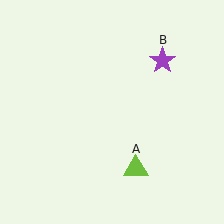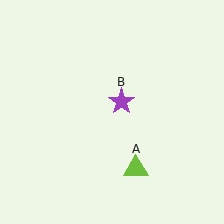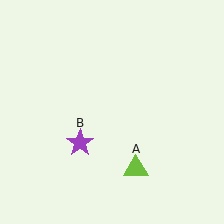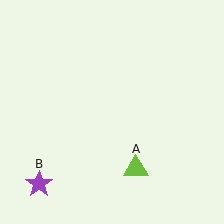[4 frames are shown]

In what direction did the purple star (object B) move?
The purple star (object B) moved down and to the left.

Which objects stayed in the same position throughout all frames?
Lime triangle (object A) remained stationary.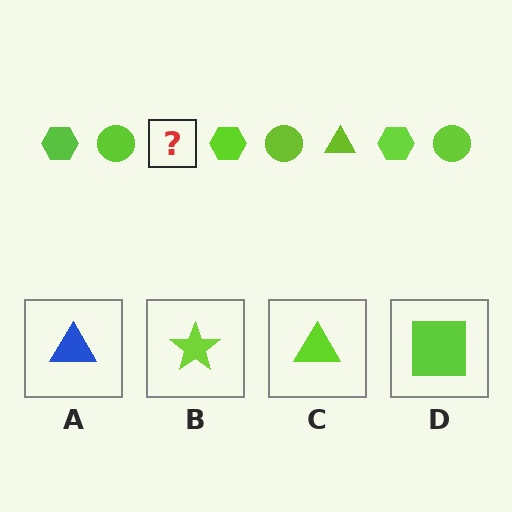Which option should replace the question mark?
Option C.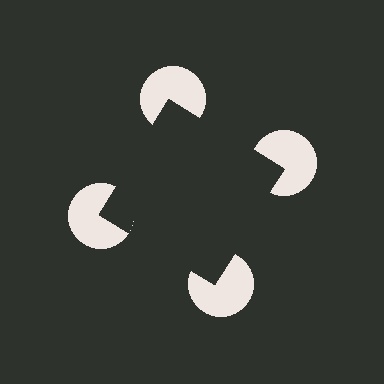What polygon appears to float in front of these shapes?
An illusory square — its edges are inferred from the aligned wedge cuts in the pac-man discs, not physically drawn.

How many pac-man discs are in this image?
There are 4 — one at each vertex of the illusory square.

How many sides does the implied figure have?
4 sides.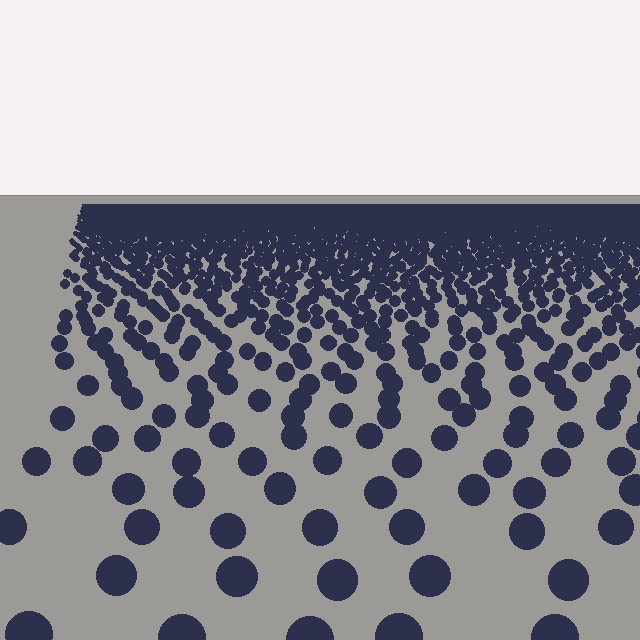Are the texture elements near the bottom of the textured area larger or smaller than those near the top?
Larger. Near the bottom, elements are closer to the viewer and appear at a bigger on-screen size.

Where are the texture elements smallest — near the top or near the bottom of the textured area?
Near the top.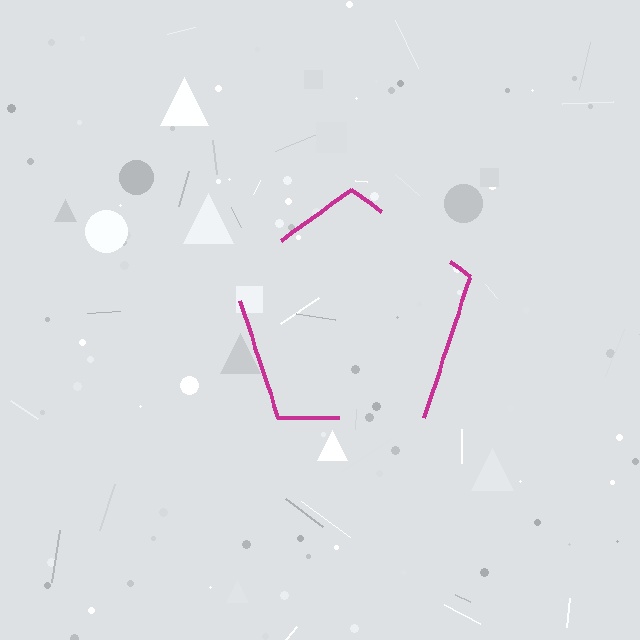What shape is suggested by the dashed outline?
The dashed outline suggests a pentagon.